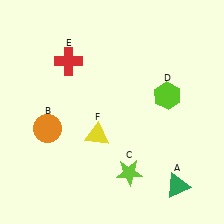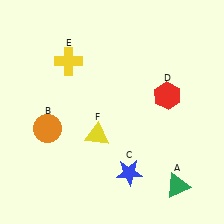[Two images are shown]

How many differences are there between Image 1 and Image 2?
There are 3 differences between the two images.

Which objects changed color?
C changed from lime to blue. D changed from lime to red. E changed from red to yellow.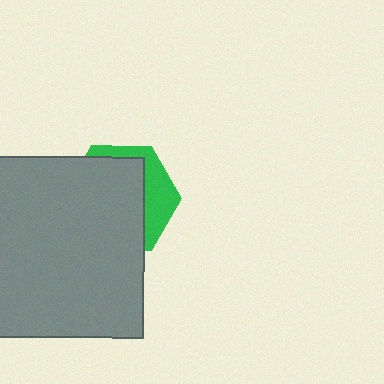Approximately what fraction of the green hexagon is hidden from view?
Roughly 69% of the green hexagon is hidden behind the gray square.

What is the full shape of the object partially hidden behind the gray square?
The partially hidden object is a green hexagon.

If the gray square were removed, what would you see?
You would see the complete green hexagon.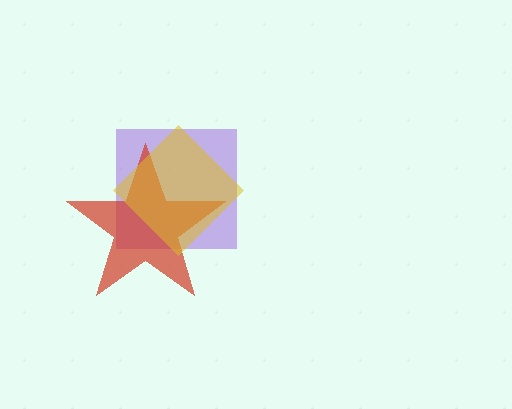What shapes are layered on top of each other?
The layered shapes are: a purple square, a red star, a yellow diamond.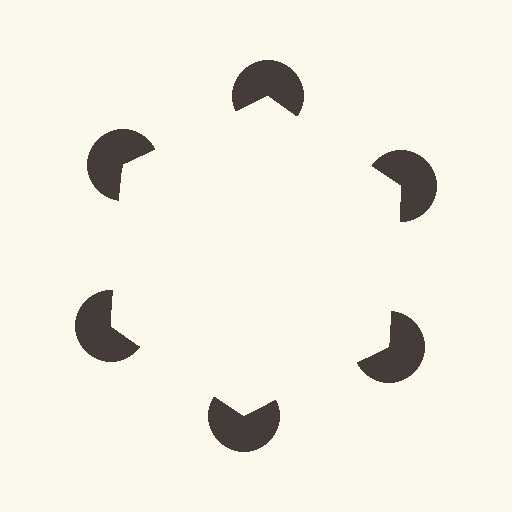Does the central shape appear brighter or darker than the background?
It typically appears slightly brighter than the background, even though no actual brightness change is drawn.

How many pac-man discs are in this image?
There are 6 — one at each vertex of the illusory hexagon.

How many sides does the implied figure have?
6 sides.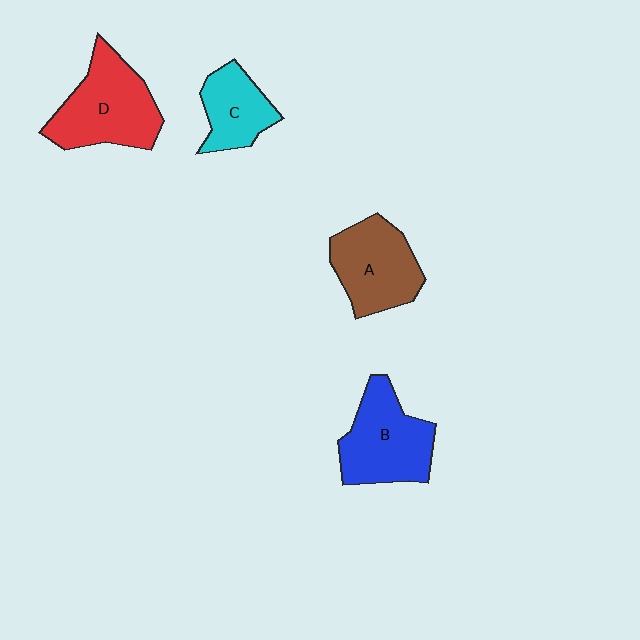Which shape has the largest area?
Shape D (red).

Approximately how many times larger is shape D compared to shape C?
Approximately 1.6 times.